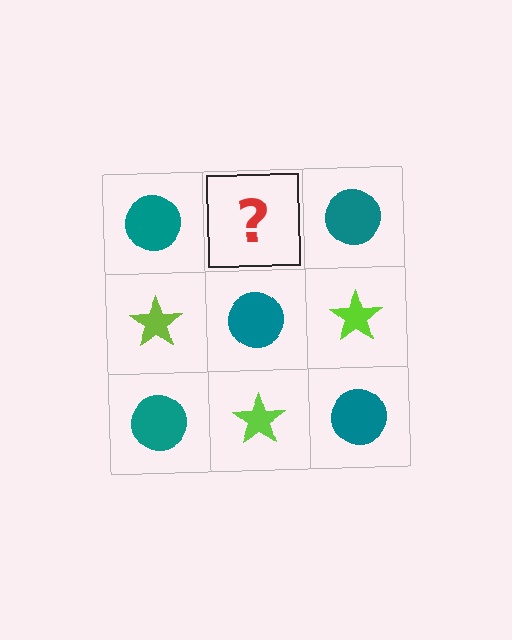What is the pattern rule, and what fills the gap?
The rule is that it alternates teal circle and lime star in a checkerboard pattern. The gap should be filled with a lime star.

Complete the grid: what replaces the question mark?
The question mark should be replaced with a lime star.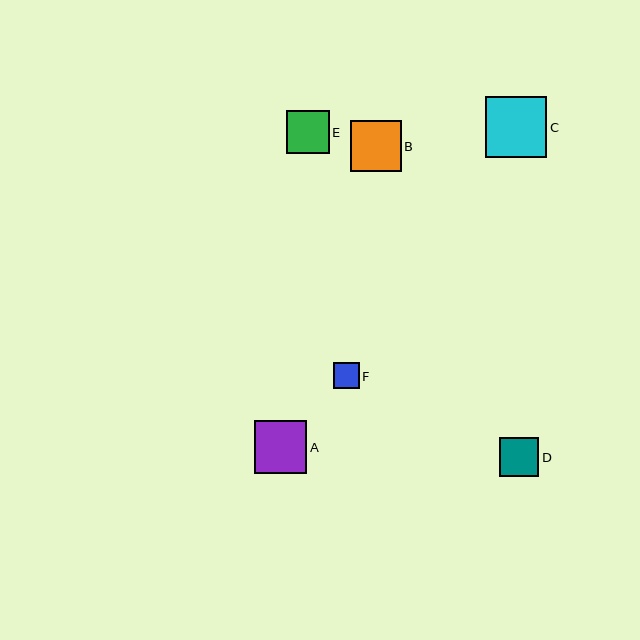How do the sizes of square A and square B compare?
Square A and square B are approximately the same size.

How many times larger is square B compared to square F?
Square B is approximately 1.9 times the size of square F.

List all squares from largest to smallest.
From largest to smallest: C, A, B, E, D, F.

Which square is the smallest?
Square F is the smallest with a size of approximately 26 pixels.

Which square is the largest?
Square C is the largest with a size of approximately 61 pixels.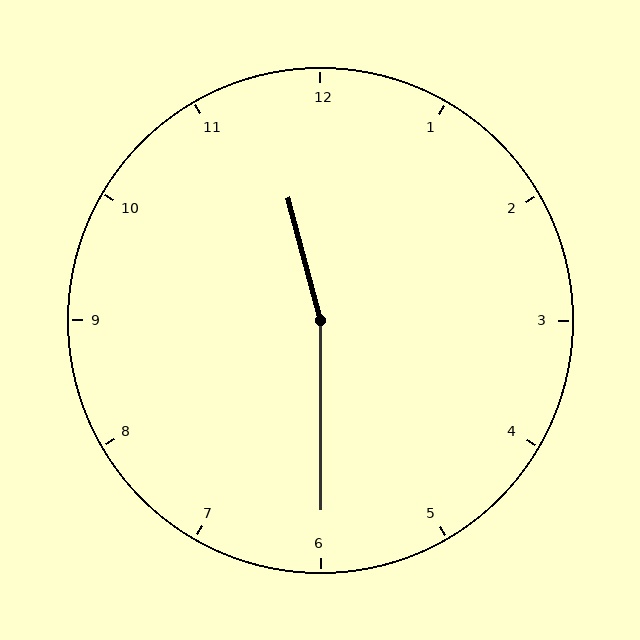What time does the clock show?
11:30.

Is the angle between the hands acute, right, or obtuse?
It is obtuse.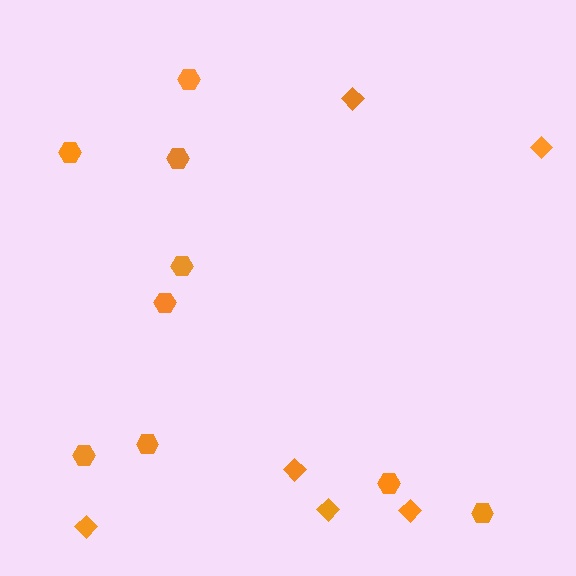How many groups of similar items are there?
There are 2 groups: one group of diamonds (6) and one group of hexagons (9).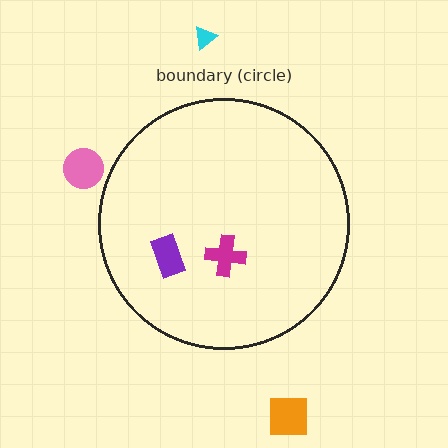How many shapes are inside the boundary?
2 inside, 3 outside.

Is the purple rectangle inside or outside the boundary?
Inside.